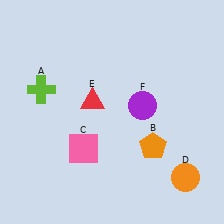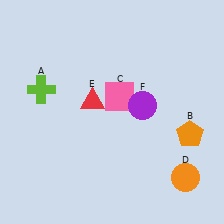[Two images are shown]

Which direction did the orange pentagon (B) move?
The orange pentagon (B) moved right.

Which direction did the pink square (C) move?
The pink square (C) moved up.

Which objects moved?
The objects that moved are: the orange pentagon (B), the pink square (C).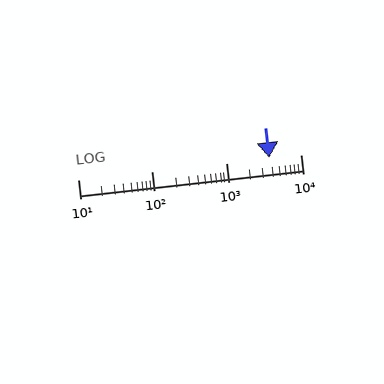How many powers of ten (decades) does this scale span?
The scale spans 3 decades, from 10 to 10000.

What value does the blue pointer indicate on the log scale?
The pointer indicates approximately 3800.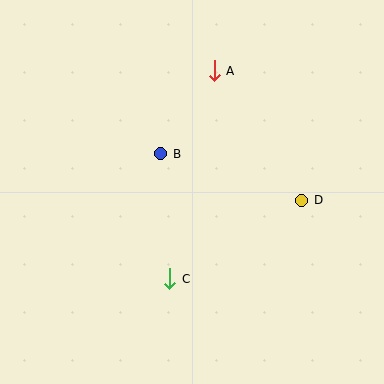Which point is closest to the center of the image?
Point B at (161, 154) is closest to the center.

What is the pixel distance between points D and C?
The distance between D and C is 154 pixels.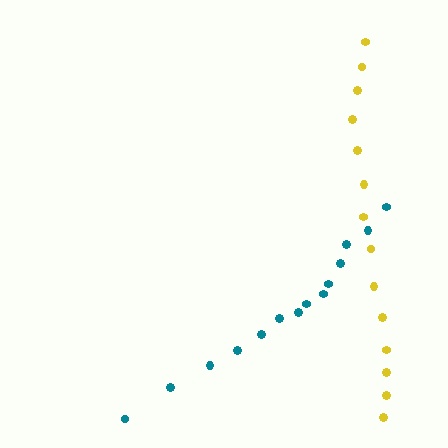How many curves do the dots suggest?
There are 2 distinct paths.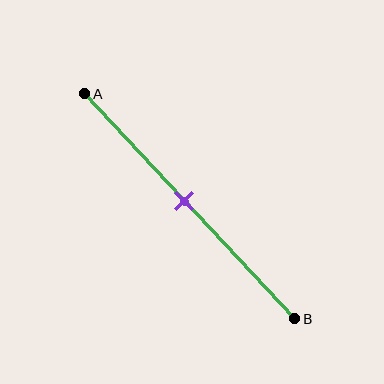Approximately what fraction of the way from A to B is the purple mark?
The purple mark is approximately 50% of the way from A to B.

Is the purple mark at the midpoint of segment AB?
Yes, the mark is approximately at the midpoint.